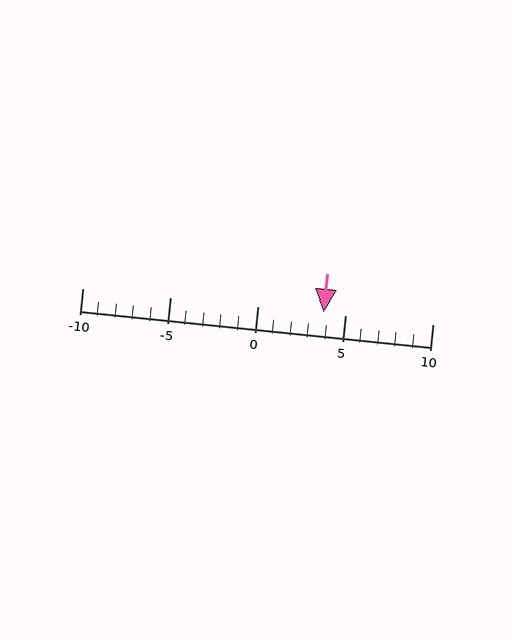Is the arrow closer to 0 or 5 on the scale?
The arrow is closer to 5.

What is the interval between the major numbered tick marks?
The major tick marks are spaced 5 units apart.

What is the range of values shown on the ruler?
The ruler shows values from -10 to 10.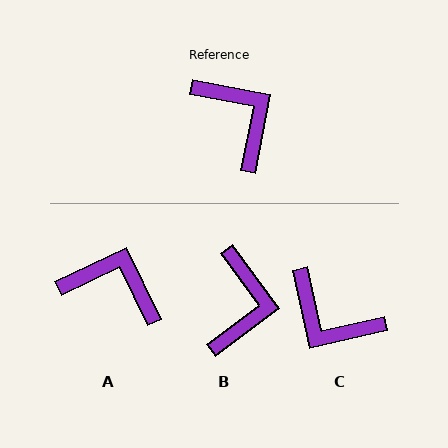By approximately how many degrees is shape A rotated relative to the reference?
Approximately 37 degrees counter-clockwise.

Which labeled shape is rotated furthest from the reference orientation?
C, about 157 degrees away.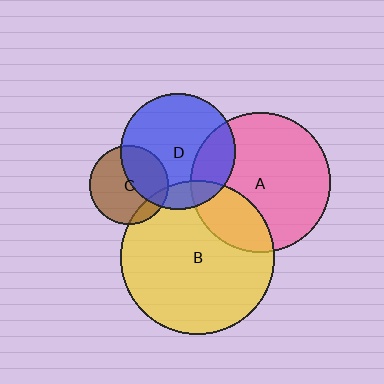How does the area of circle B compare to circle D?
Approximately 1.8 times.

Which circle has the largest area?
Circle B (yellow).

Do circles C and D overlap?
Yes.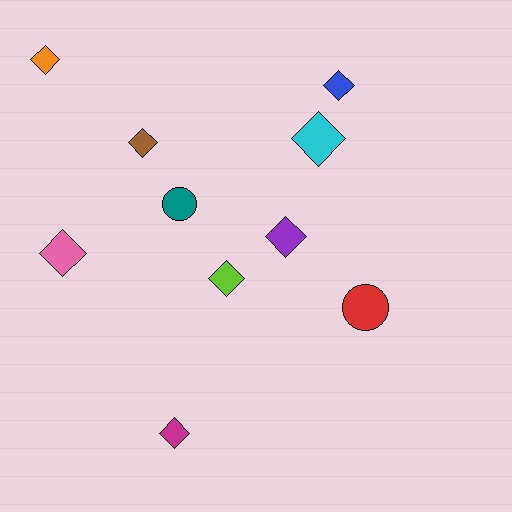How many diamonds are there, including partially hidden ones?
There are 8 diamonds.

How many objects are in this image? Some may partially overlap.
There are 10 objects.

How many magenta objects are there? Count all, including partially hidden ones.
There is 1 magenta object.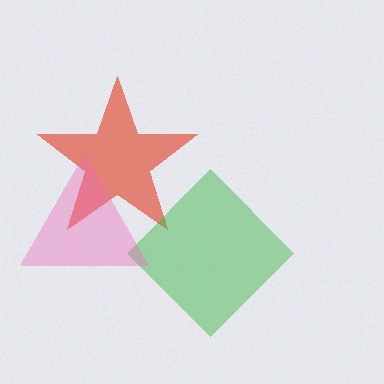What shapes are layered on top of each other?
The layered shapes are: a red star, a green diamond, a pink triangle.